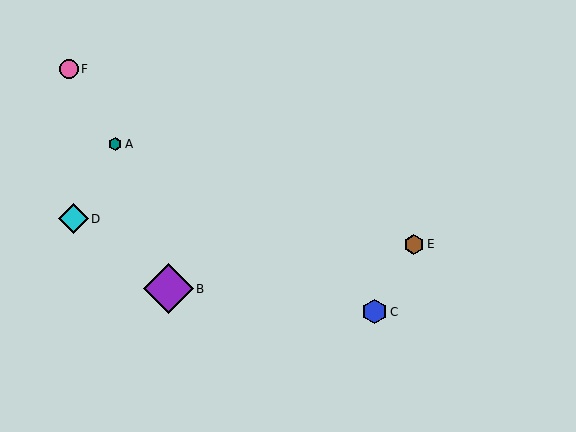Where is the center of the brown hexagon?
The center of the brown hexagon is at (414, 244).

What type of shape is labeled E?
Shape E is a brown hexagon.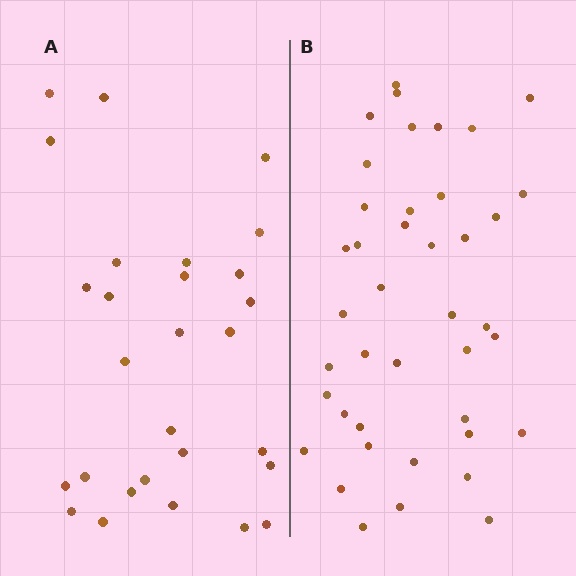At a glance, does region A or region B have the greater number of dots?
Region B (the right region) has more dots.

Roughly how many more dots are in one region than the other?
Region B has approximately 15 more dots than region A.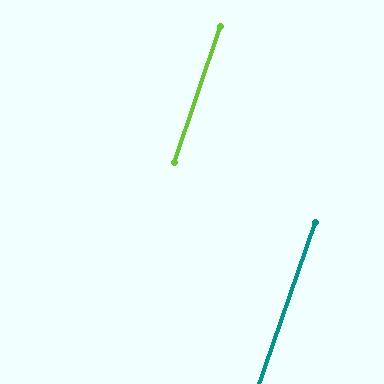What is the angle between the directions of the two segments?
Approximately 0 degrees.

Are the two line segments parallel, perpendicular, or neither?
Parallel — their directions differ by only 0.5°.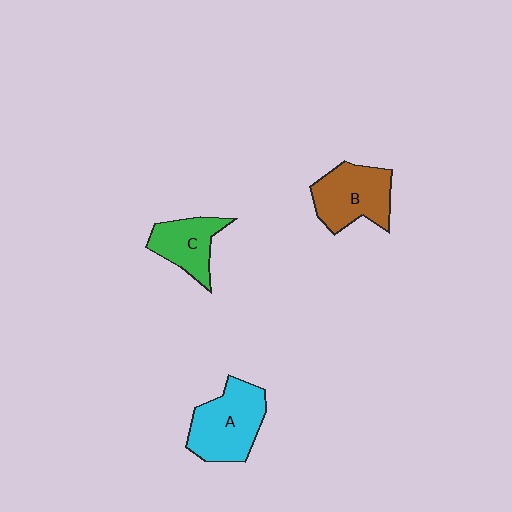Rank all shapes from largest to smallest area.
From largest to smallest: A (cyan), B (brown), C (green).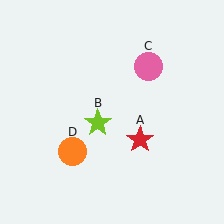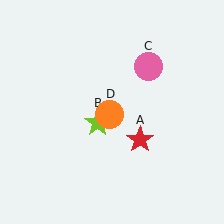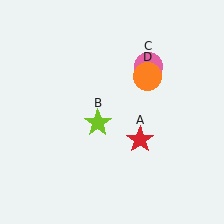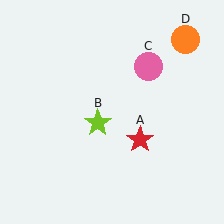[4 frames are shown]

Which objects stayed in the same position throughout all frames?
Red star (object A) and lime star (object B) and pink circle (object C) remained stationary.